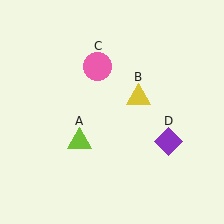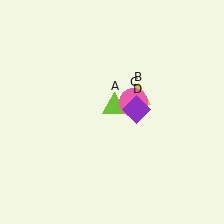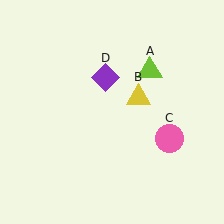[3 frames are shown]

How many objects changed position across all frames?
3 objects changed position: lime triangle (object A), pink circle (object C), purple diamond (object D).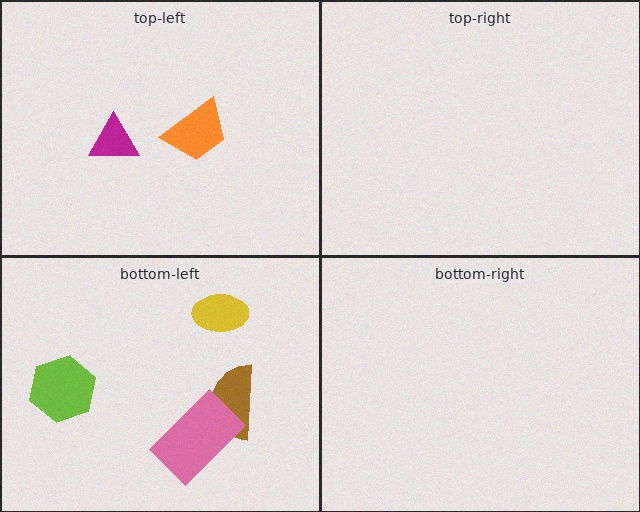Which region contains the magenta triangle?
The top-left region.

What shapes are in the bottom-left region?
The yellow ellipse, the lime hexagon, the brown semicircle, the pink rectangle.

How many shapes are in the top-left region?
2.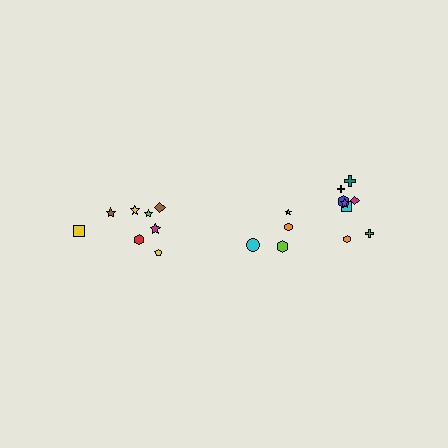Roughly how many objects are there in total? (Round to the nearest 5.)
Roughly 20 objects in total.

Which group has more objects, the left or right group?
The right group.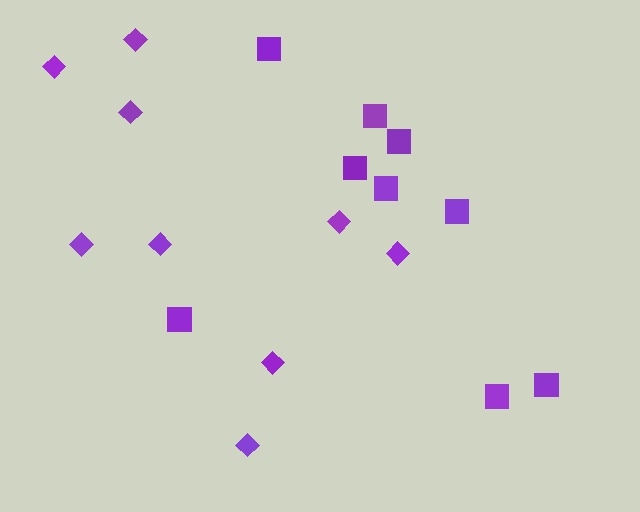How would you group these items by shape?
There are 2 groups: one group of squares (9) and one group of diamonds (9).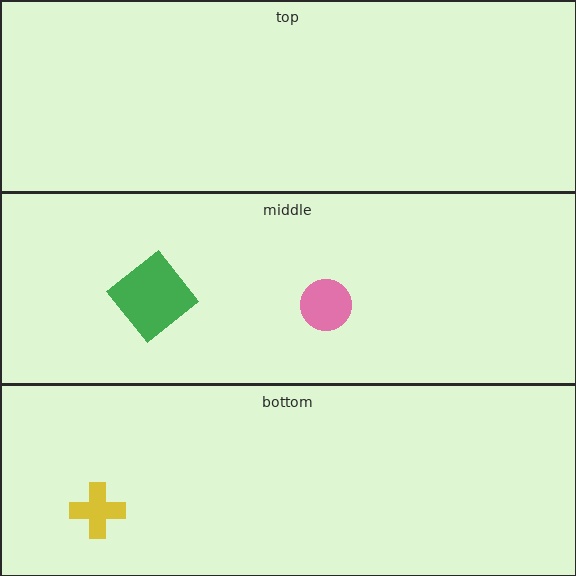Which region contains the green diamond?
The middle region.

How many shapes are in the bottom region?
1.